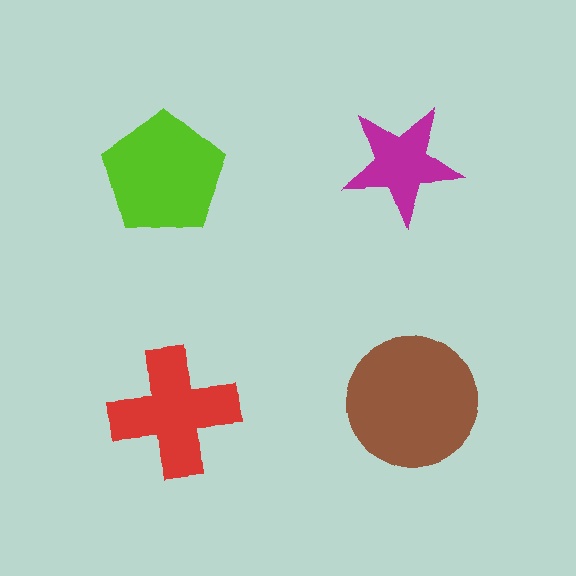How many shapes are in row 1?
2 shapes.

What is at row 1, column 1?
A lime pentagon.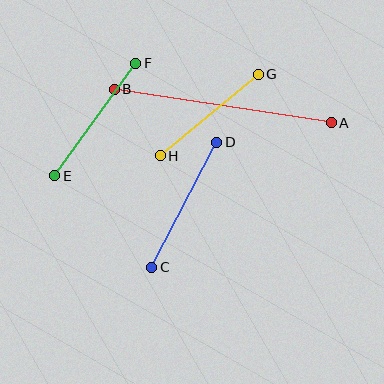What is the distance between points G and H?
The distance is approximately 127 pixels.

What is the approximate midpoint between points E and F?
The midpoint is at approximately (95, 120) pixels.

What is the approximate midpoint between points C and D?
The midpoint is at approximately (184, 205) pixels.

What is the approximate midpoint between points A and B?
The midpoint is at approximately (223, 106) pixels.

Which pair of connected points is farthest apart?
Points A and B are farthest apart.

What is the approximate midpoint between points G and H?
The midpoint is at approximately (209, 115) pixels.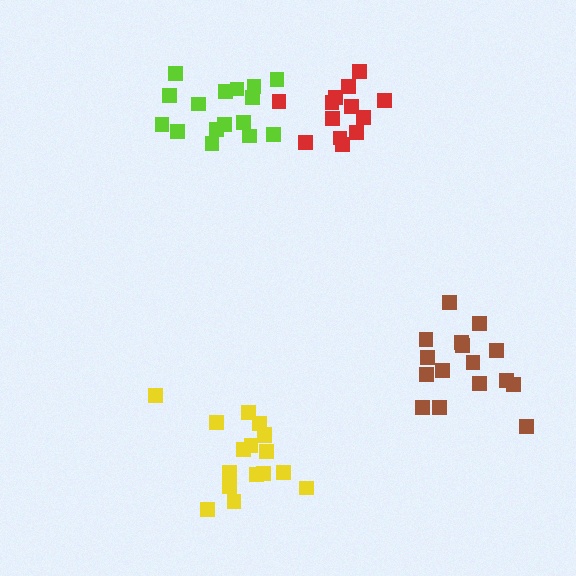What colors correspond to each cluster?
The clusters are colored: yellow, lime, brown, red.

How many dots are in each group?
Group 1: 17 dots, Group 2: 16 dots, Group 3: 16 dots, Group 4: 13 dots (62 total).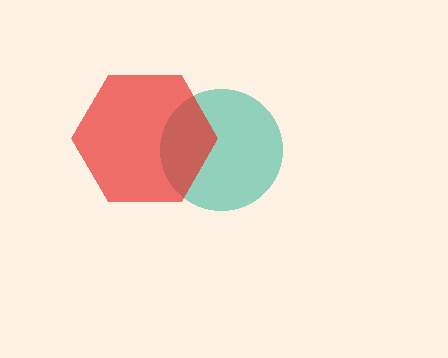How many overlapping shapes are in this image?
There are 2 overlapping shapes in the image.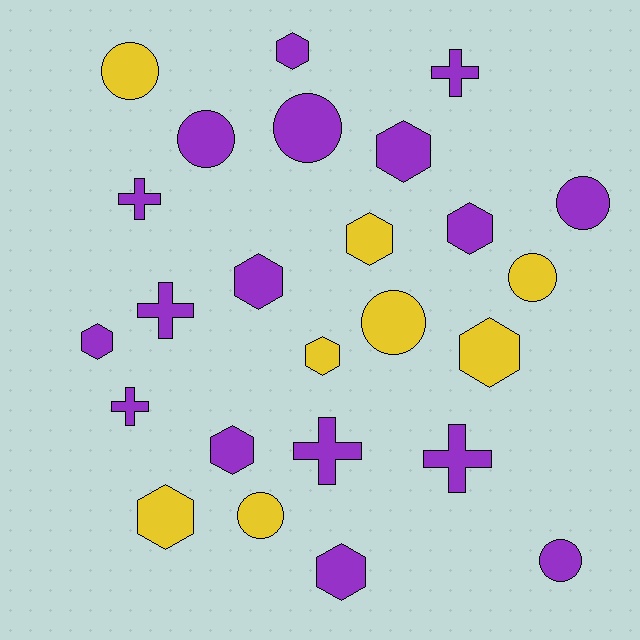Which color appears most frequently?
Purple, with 17 objects.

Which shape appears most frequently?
Hexagon, with 11 objects.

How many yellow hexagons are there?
There are 4 yellow hexagons.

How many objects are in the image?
There are 25 objects.